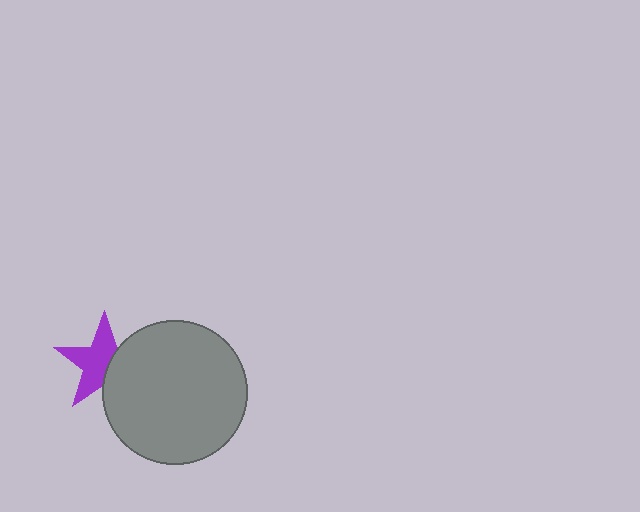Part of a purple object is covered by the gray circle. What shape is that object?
It is a star.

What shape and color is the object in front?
The object in front is a gray circle.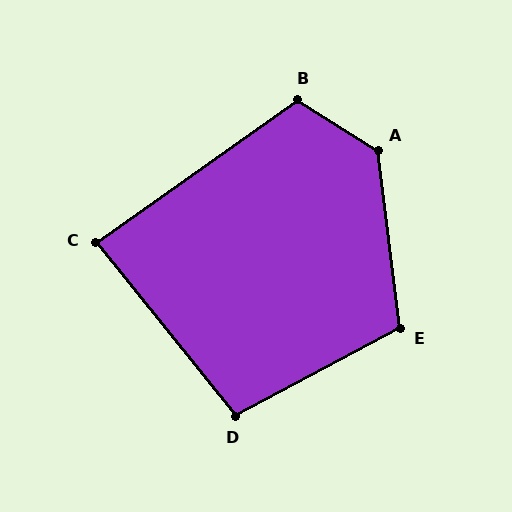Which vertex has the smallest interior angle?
C, at approximately 86 degrees.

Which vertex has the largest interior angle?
A, at approximately 129 degrees.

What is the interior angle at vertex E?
Approximately 111 degrees (obtuse).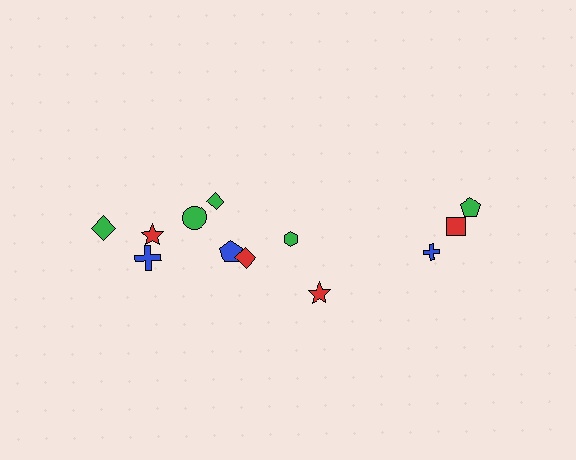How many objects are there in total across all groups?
There are 12 objects.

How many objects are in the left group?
There are 7 objects.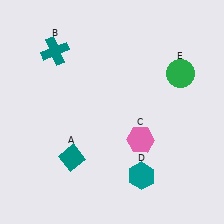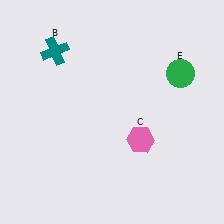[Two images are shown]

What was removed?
The teal hexagon (D), the teal diamond (A) were removed in Image 2.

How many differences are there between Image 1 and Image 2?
There are 2 differences between the two images.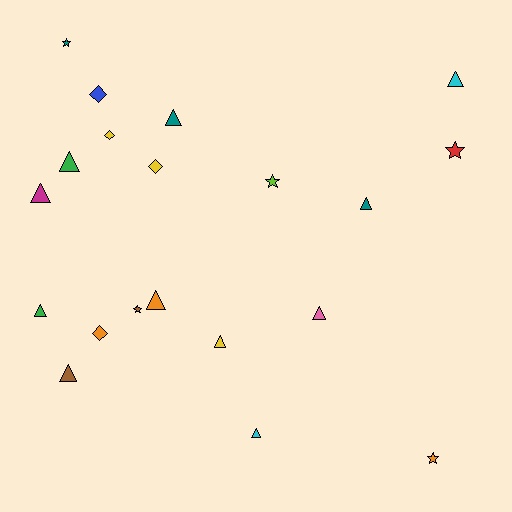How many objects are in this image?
There are 20 objects.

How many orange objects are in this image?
There are 3 orange objects.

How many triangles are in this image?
There are 11 triangles.